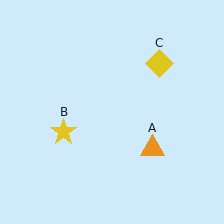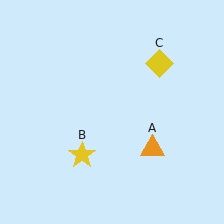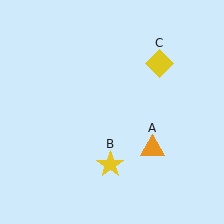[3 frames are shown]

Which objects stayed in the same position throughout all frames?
Orange triangle (object A) and yellow diamond (object C) remained stationary.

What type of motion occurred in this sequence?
The yellow star (object B) rotated counterclockwise around the center of the scene.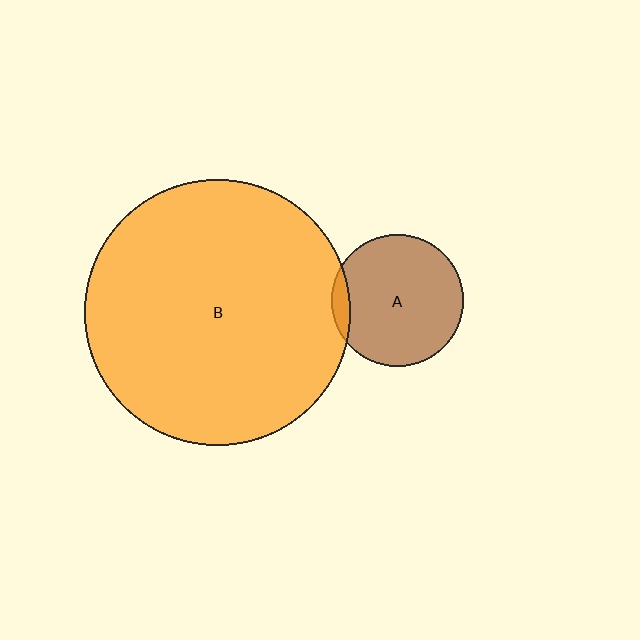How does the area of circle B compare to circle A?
Approximately 4.1 times.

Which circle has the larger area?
Circle B (orange).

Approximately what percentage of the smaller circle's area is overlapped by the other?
Approximately 5%.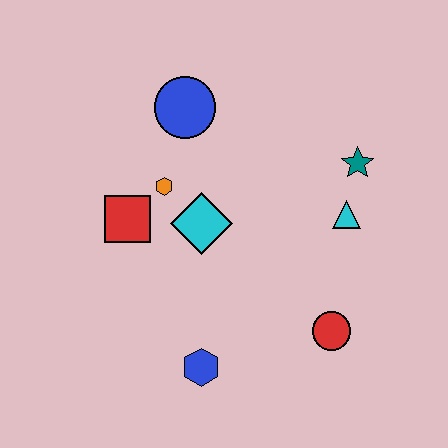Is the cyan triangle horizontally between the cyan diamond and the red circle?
No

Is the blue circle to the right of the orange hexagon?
Yes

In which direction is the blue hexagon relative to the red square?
The blue hexagon is below the red square.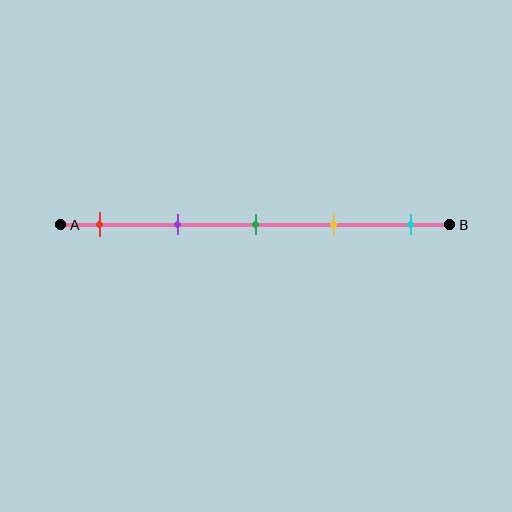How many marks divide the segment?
There are 5 marks dividing the segment.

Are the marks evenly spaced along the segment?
Yes, the marks are approximately evenly spaced.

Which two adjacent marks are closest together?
The green and yellow marks are the closest adjacent pair.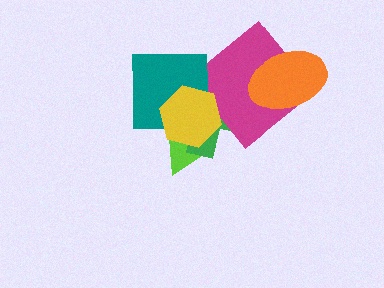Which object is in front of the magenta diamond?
The orange ellipse is in front of the magenta diamond.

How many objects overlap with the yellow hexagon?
3 objects overlap with the yellow hexagon.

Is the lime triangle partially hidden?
Yes, it is partially covered by another shape.